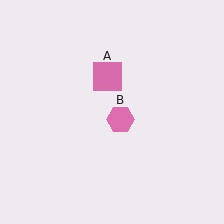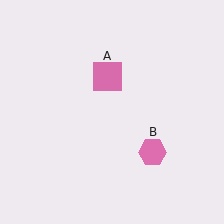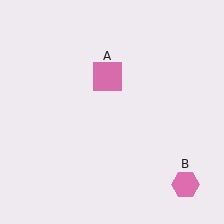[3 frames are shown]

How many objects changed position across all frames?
1 object changed position: pink hexagon (object B).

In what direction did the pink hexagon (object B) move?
The pink hexagon (object B) moved down and to the right.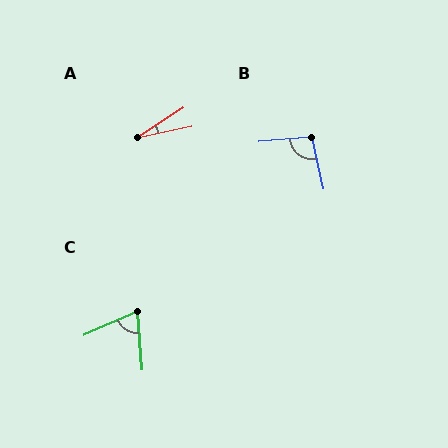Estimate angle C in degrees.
Approximately 71 degrees.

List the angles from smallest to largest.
A (21°), C (71°), B (98°).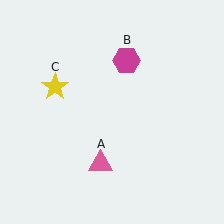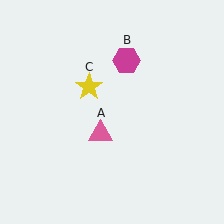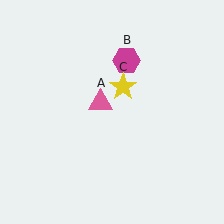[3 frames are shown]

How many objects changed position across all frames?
2 objects changed position: pink triangle (object A), yellow star (object C).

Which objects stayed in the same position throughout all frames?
Magenta hexagon (object B) remained stationary.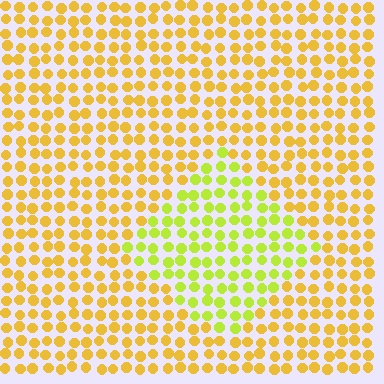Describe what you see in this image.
The image is filled with small yellow elements in a uniform arrangement. A diamond-shaped region is visible where the elements are tinted to a slightly different hue, forming a subtle color boundary.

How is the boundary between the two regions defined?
The boundary is defined purely by a slight shift in hue (about 34 degrees). Spacing, size, and orientation are identical on both sides.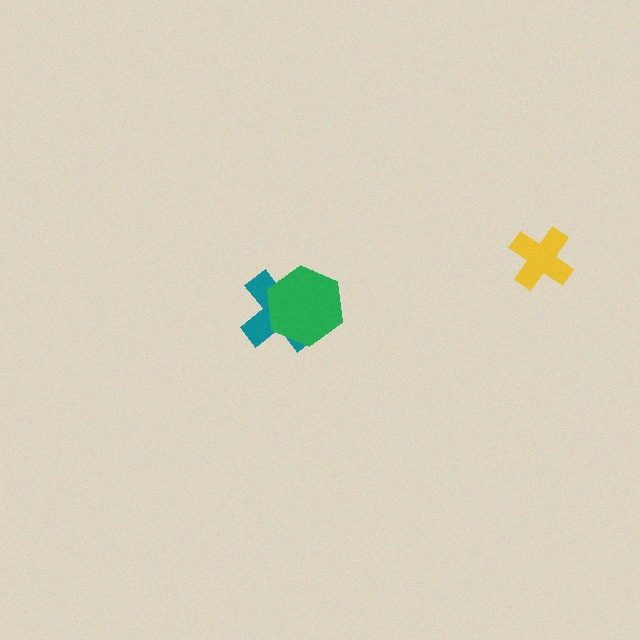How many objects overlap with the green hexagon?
1 object overlaps with the green hexagon.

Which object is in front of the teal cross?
The green hexagon is in front of the teal cross.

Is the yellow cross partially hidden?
No, no other shape covers it.